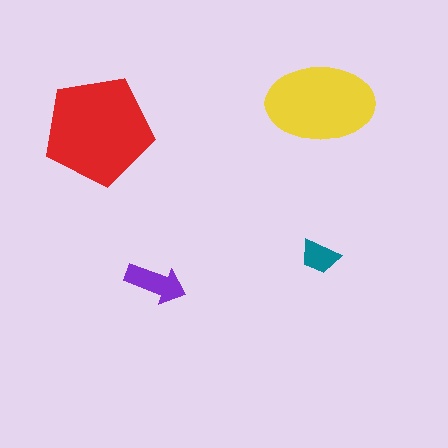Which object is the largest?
The red pentagon.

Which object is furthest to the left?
The red pentagon is leftmost.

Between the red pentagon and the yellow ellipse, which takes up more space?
The red pentagon.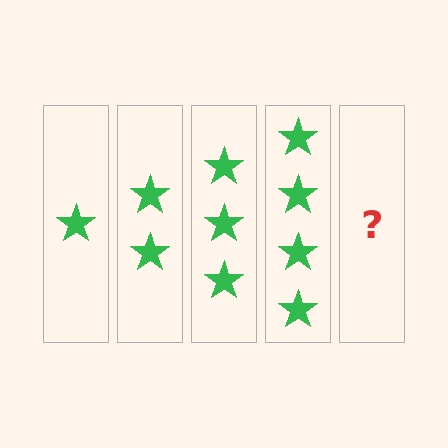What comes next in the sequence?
The next element should be 5 stars.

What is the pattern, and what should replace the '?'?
The pattern is that each step adds one more star. The '?' should be 5 stars.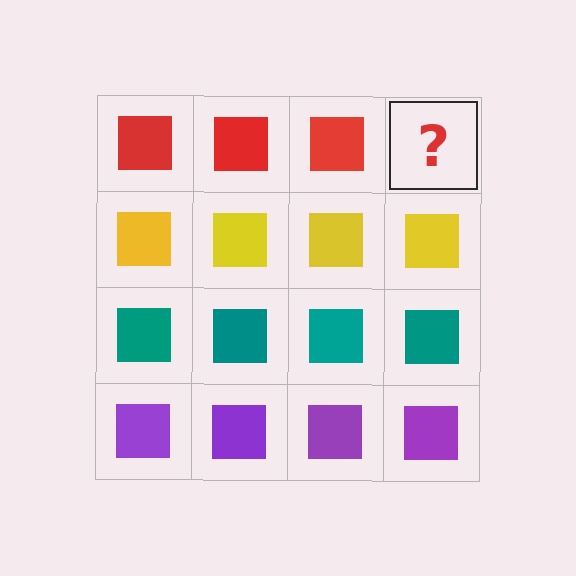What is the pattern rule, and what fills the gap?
The rule is that each row has a consistent color. The gap should be filled with a red square.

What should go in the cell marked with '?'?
The missing cell should contain a red square.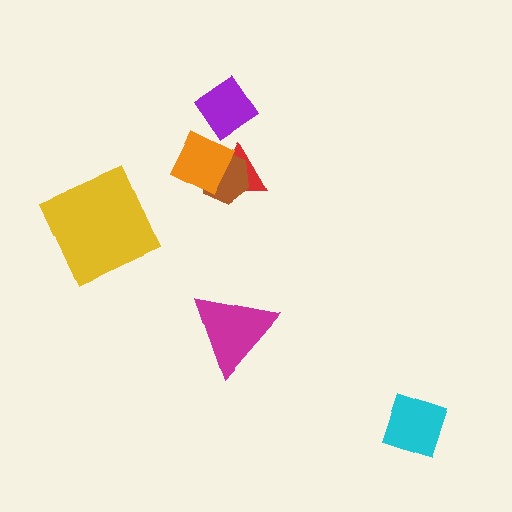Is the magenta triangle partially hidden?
No, no other shape covers it.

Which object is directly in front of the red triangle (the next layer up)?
The brown hexagon is directly in front of the red triangle.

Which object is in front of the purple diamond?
The orange diamond is in front of the purple diamond.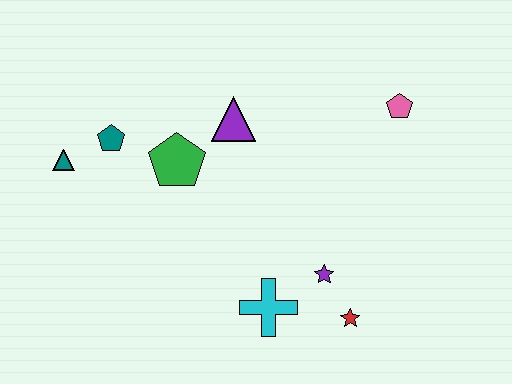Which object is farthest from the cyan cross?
The teal triangle is farthest from the cyan cross.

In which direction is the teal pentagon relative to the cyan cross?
The teal pentagon is above the cyan cross.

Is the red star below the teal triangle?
Yes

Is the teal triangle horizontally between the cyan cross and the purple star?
No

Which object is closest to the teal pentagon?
The teal triangle is closest to the teal pentagon.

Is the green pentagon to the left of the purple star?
Yes